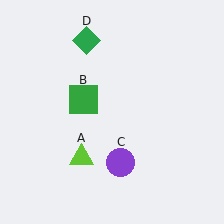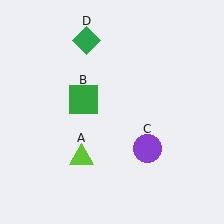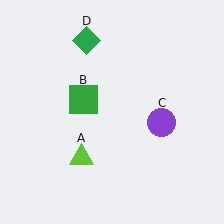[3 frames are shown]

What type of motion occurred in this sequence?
The purple circle (object C) rotated counterclockwise around the center of the scene.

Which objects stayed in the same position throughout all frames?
Lime triangle (object A) and green square (object B) and green diamond (object D) remained stationary.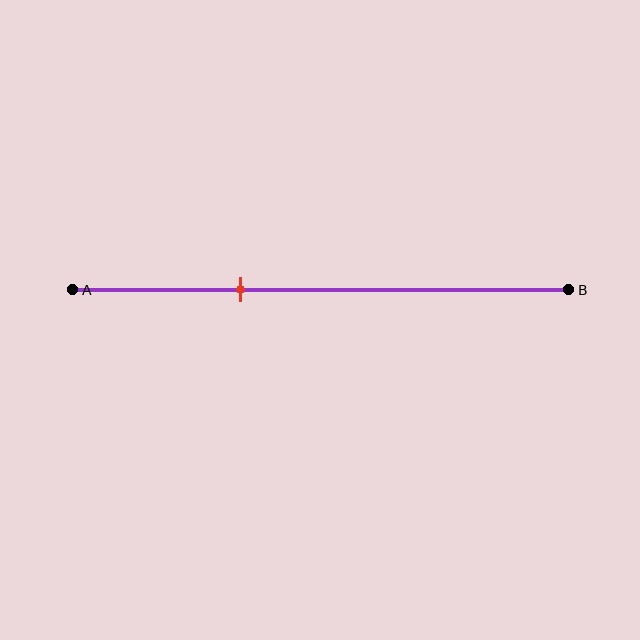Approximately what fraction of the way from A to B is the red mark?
The red mark is approximately 35% of the way from A to B.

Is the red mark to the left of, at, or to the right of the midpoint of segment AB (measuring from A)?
The red mark is to the left of the midpoint of segment AB.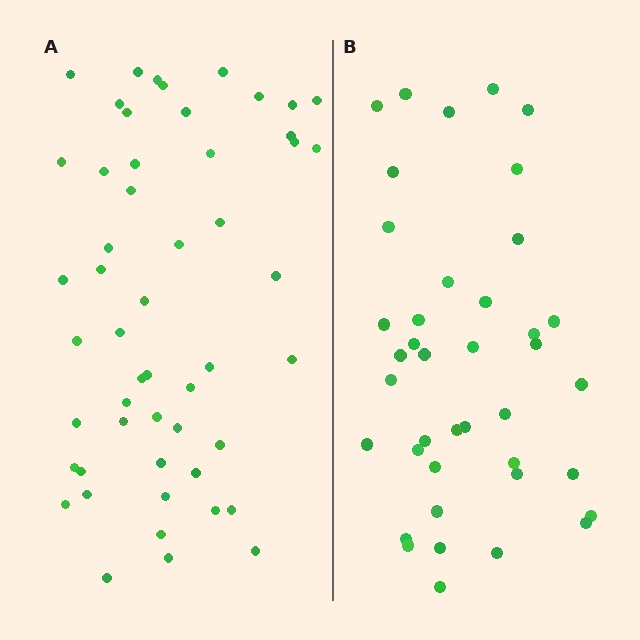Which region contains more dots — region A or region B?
Region A (the left region) has more dots.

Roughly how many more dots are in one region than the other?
Region A has roughly 12 or so more dots than region B.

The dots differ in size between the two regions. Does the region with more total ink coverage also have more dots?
No. Region B has more total ink coverage because its dots are larger, but region A actually contains more individual dots. Total area can be misleading — the number of items is what matters here.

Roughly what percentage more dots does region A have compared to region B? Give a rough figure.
About 30% more.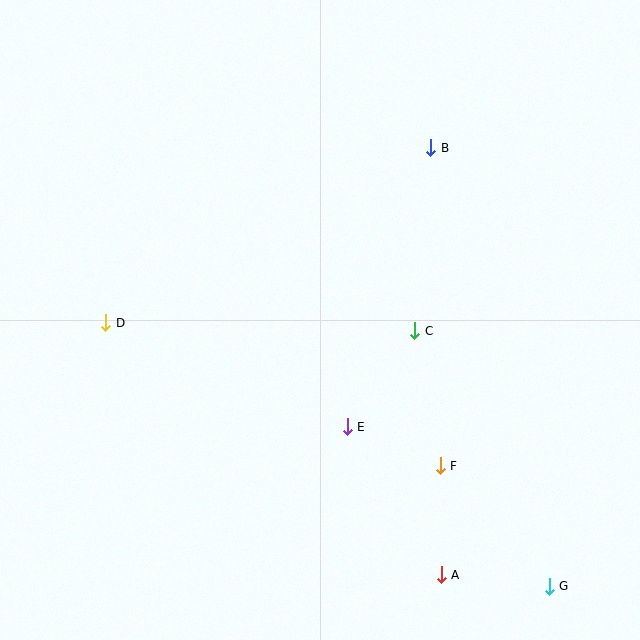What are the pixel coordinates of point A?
Point A is at (441, 575).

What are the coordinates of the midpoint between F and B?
The midpoint between F and B is at (435, 307).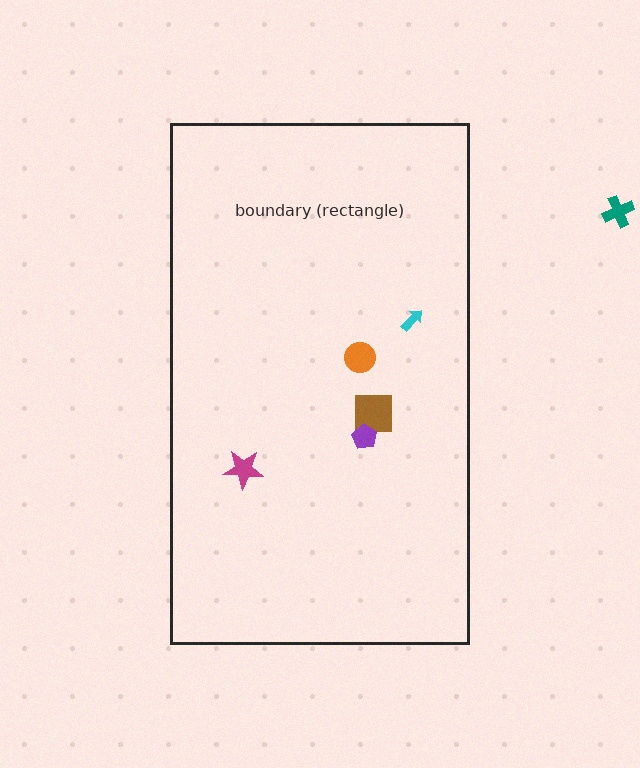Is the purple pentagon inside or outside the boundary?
Inside.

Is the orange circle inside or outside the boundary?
Inside.